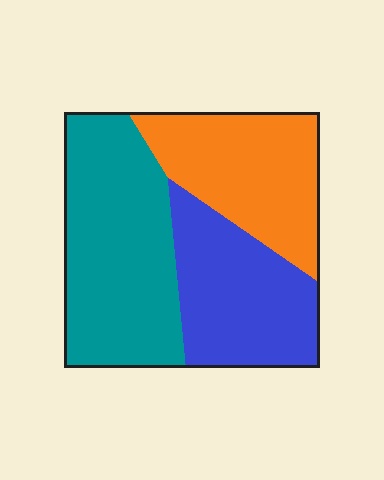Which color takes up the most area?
Teal, at roughly 40%.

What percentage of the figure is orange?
Orange takes up about one third (1/3) of the figure.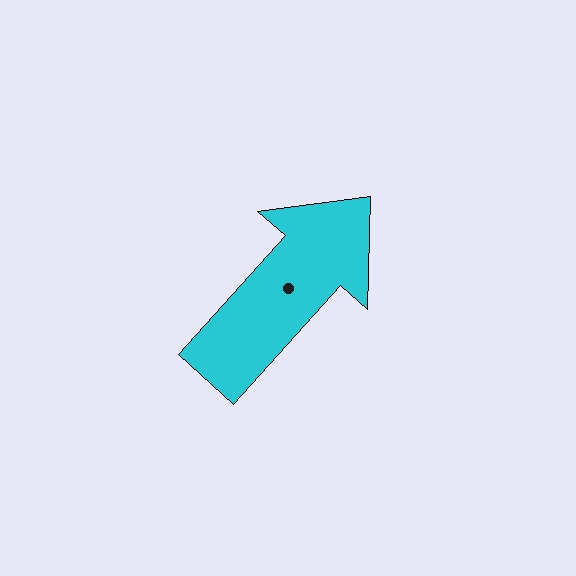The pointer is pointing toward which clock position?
Roughly 1 o'clock.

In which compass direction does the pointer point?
Northeast.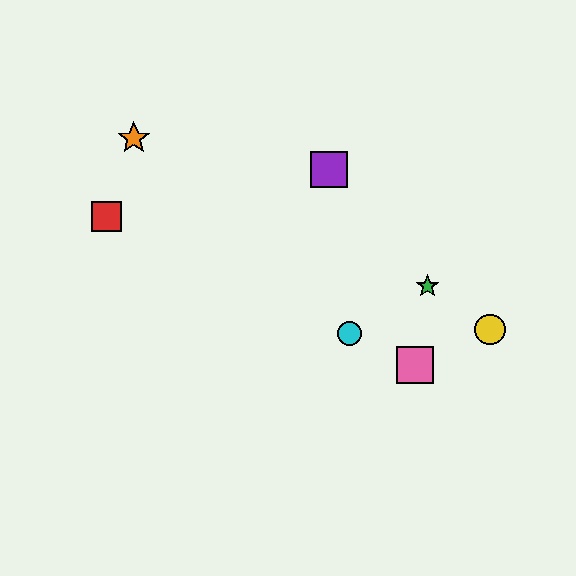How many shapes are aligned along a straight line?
4 shapes (the red square, the blue triangle, the cyan circle, the pink square) are aligned along a straight line.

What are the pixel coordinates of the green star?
The green star is at (428, 286).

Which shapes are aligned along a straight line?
The red square, the blue triangle, the cyan circle, the pink square are aligned along a straight line.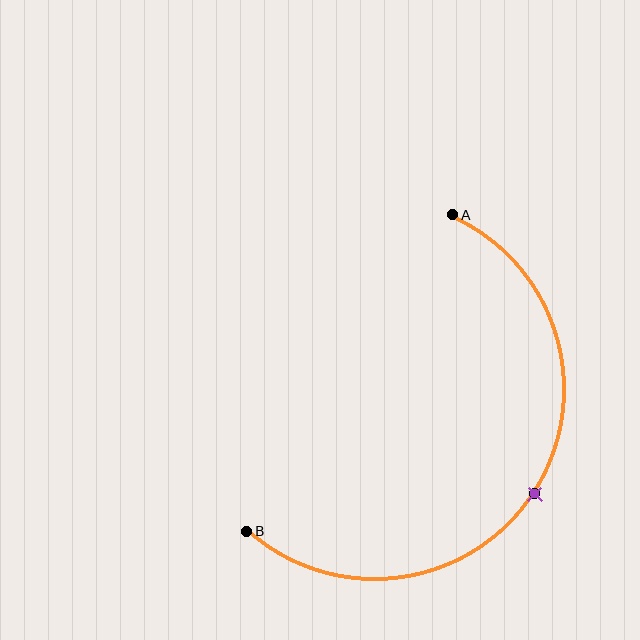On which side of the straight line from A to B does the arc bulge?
The arc bulges to the right of the straight line connecting A and B.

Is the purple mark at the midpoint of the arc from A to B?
Yes. The purple mark lies on the arc at equal arc-length from both A and B — it is the arc midpoint.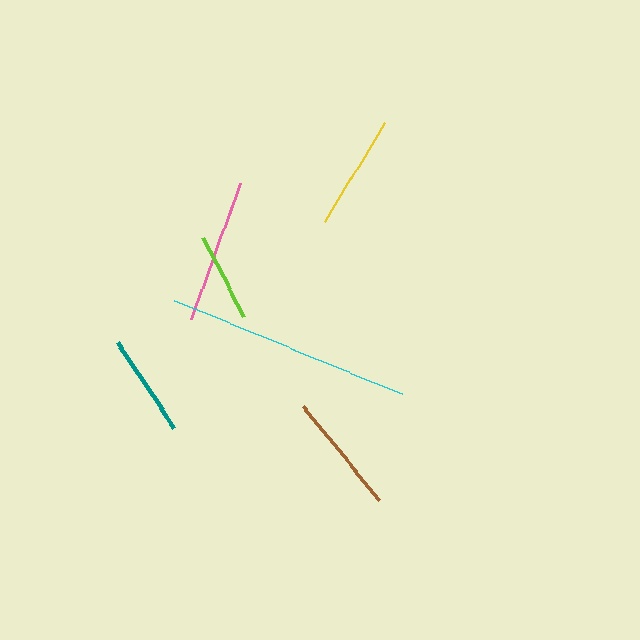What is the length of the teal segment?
The teal segment is approximately 103 pixels long.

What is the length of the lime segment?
The lime segment is approximately 88 pixels long.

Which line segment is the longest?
The cyan line is the longest at approximately 246 pixels.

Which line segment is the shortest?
The lime line is the shortest at approximately 88 pixels.